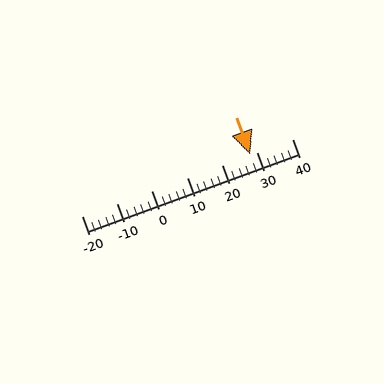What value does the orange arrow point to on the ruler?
The orange arrow points to approximately 28.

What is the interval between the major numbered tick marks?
The major tick marks are spaced 10 units apart.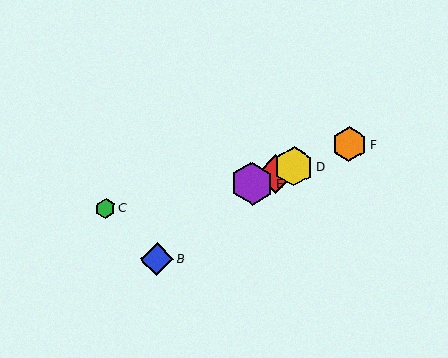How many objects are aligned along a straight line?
4 objects (A, D, E, F) are aligned along a straight line.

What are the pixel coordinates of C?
Object C is at (106, 208).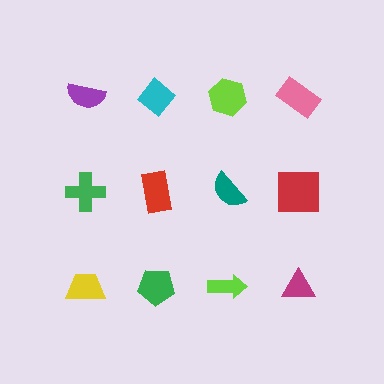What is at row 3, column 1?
A yellow trapezoid.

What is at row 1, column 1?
A purple semicircle.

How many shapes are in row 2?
4 shapes.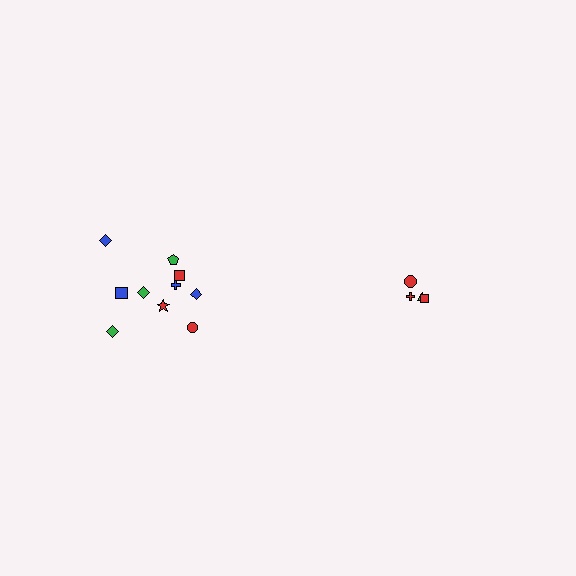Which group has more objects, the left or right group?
The left group.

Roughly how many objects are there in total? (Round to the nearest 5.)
Roughly 15 objects in total.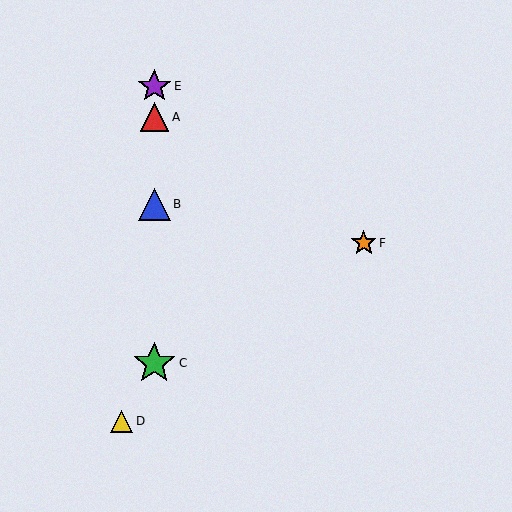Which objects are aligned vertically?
Objects A, B, C, E are aligned vertically.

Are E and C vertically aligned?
Yes, both are at x≈154.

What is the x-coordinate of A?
Object A is at x≈154.